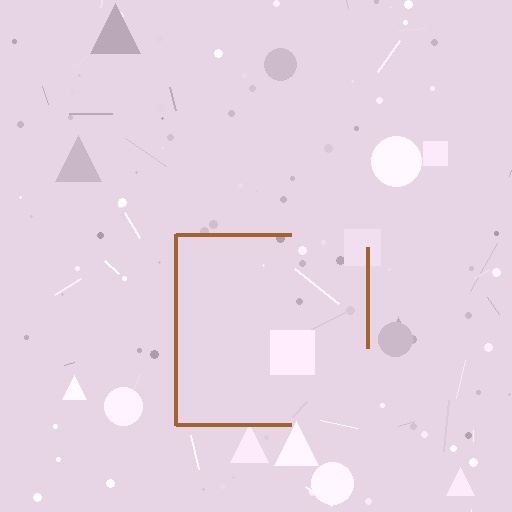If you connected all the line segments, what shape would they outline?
They would outline a square.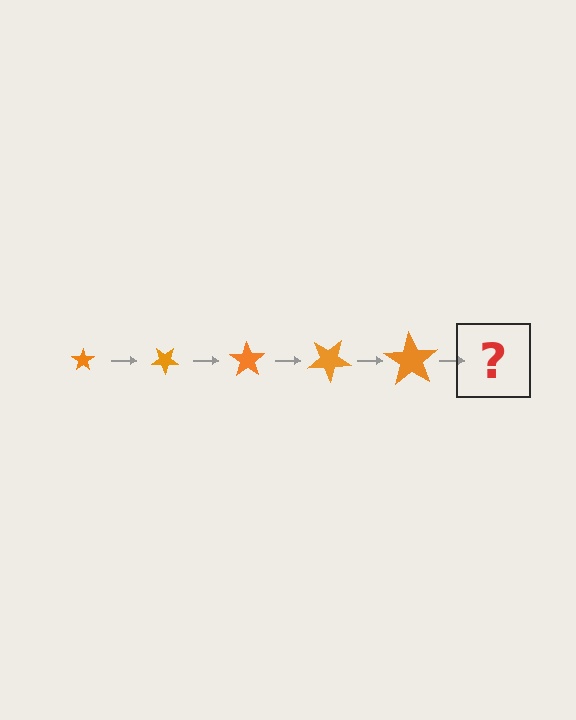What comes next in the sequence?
The next element should be a star, larger than the previous one and rotated 175 degrees from the start.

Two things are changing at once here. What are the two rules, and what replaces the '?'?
The two rules are that the star grows larger each step and it rotates 35 degrees each step. The '?' should be a star, larger than the previous one and rotated 175 degrees from the start.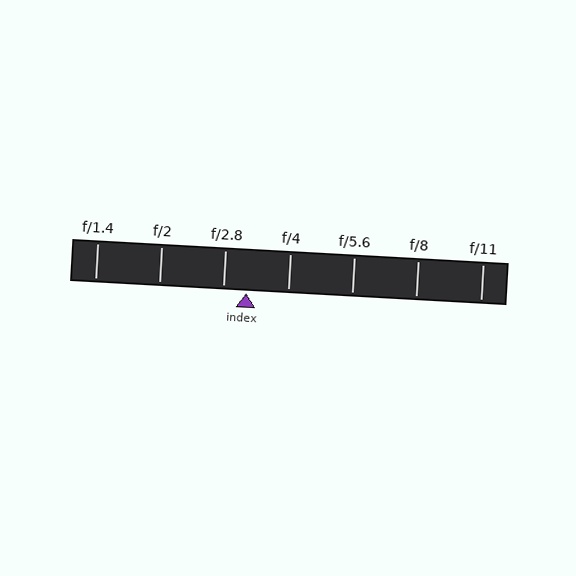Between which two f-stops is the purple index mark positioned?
The index mark is between f/2.8 and f/4.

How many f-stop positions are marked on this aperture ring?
There are 7 f-stop positions marked.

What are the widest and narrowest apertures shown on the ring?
The widest aperture shown is f/1.4 and the narrowest is f/11.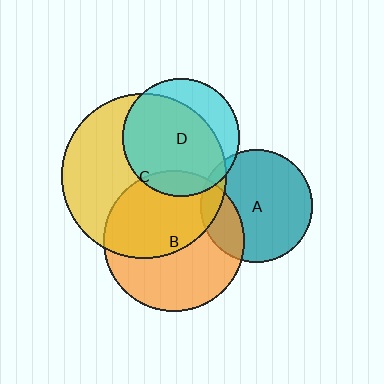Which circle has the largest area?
Circle C (yellow).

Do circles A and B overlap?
Yes.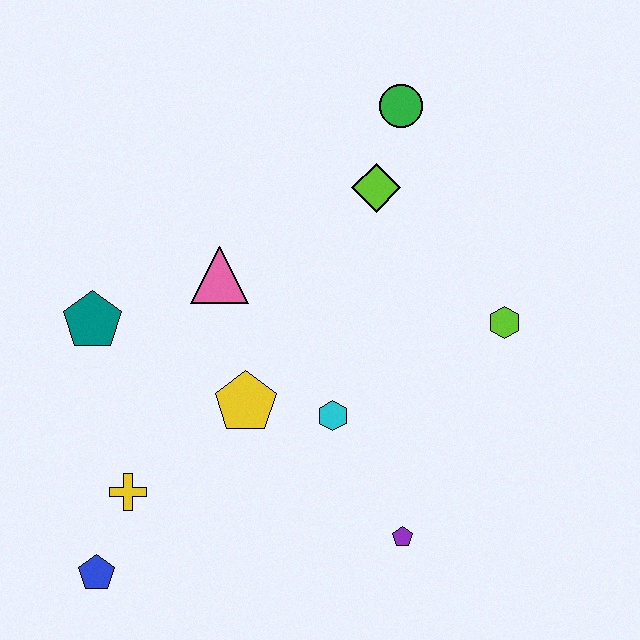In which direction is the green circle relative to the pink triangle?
The green circle is to the right of the pink triangle.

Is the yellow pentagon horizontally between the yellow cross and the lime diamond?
Yes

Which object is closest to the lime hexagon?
The lime diamond is closest to the lime hexagon.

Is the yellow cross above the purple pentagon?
Yes